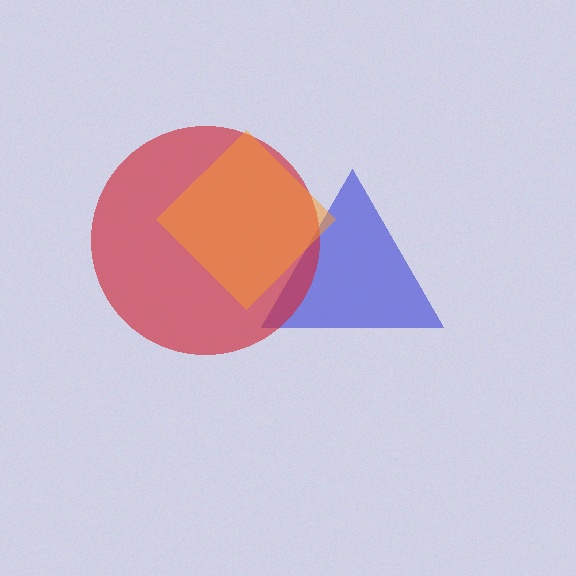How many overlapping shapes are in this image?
There are 3 overlapping shapes in the image.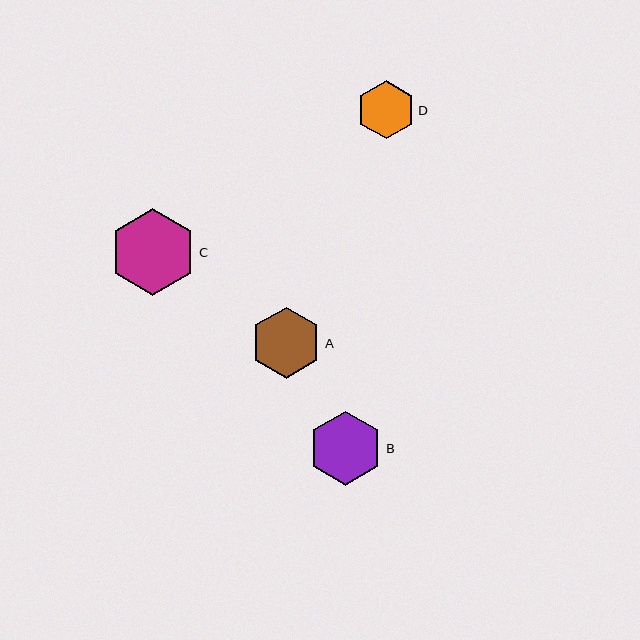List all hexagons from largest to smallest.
From largest to smallest: C, B, A, D.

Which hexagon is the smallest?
Hexagon D is the smallest with a size of approximately 58 pixels.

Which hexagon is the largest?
Hexagon C is the largest with a size of approximately 86 pixels.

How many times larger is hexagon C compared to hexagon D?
Hexagon C is approximately 1.5 times the size of hexagon D.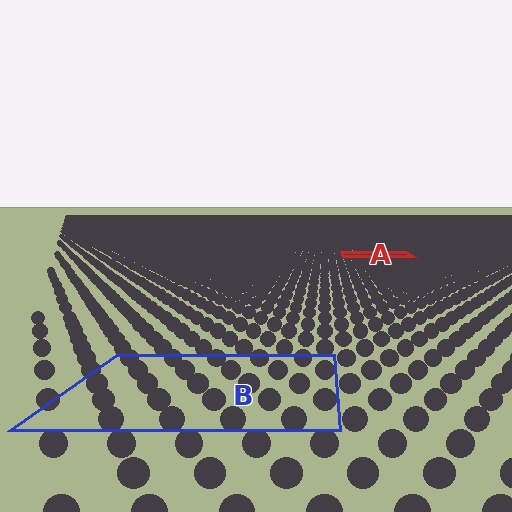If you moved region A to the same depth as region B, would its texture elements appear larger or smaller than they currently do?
They would appear larger. At a closer depth, the same texture elements are projected at a bigger on-screen size.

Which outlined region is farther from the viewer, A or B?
Region A is farther from the viewer — the texture elements inside it appear smaller and more densely packed.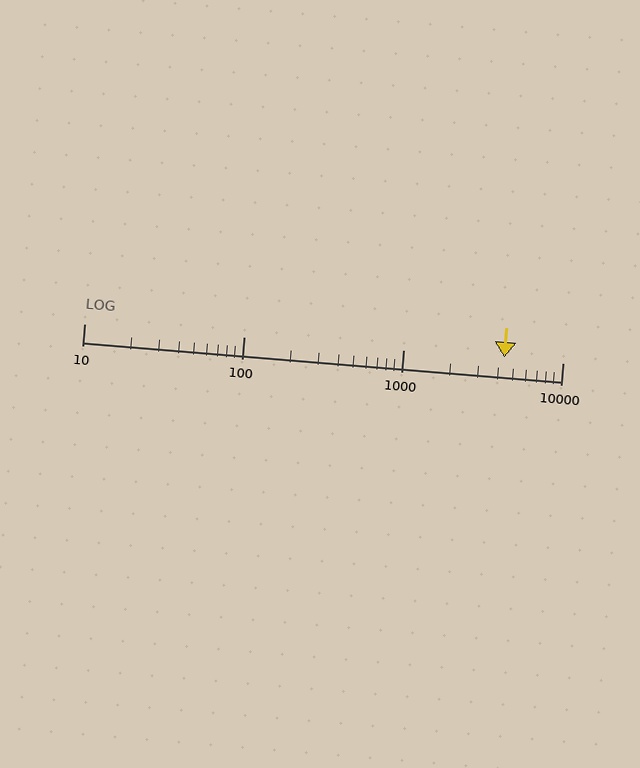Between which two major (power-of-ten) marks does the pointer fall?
The pointer is between 1000 and 10000.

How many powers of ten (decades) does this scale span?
The scale spans 3 decades, from 10 to 10000.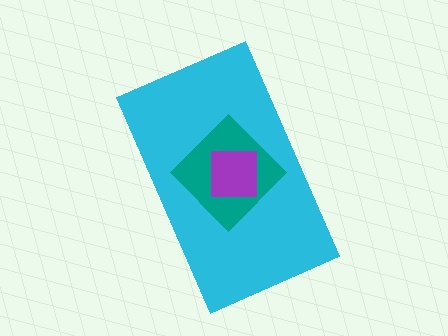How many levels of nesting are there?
3.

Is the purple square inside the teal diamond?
Yes.